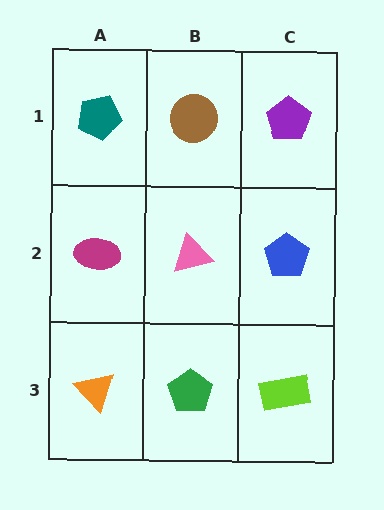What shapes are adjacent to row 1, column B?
A pink triangle (row 2, column B), a teal pentagon (row 1, column A), a purple pentagon (row 1, column C).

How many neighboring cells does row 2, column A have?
3.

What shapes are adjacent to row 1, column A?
A magenta ellipse (row 2, column A), a brown circle (row 1, column B).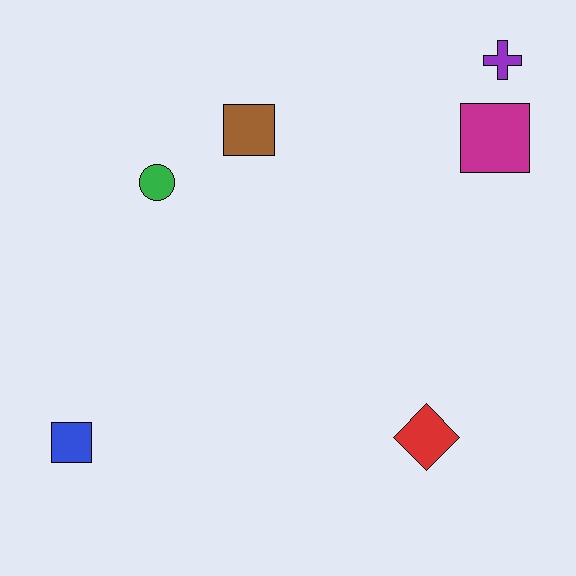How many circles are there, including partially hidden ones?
There is 1 circle.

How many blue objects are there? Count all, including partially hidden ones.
There is 1 blue object.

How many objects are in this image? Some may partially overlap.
There are 6 objects.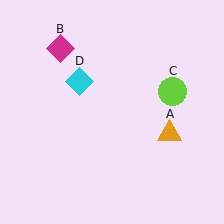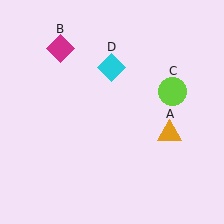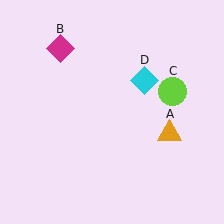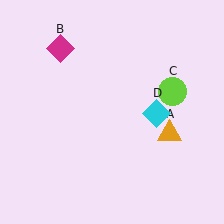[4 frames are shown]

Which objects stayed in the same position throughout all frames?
Orange triangle (object A) and magenta diamond (object B) and lime circle (object C) remained stationary.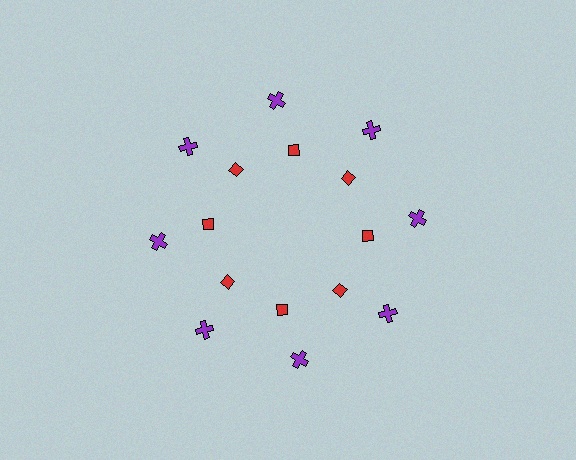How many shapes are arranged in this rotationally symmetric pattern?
There are 16 shapes, arranged in 8 groups of 2.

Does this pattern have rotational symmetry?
Yes, this pattern has 8-fold rotational symmetry. It looks the same after rotating 45 degrees around the center.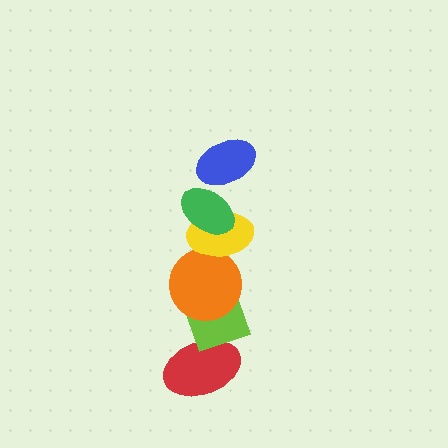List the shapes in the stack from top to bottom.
From top to bottom: the blue ellipse, the green ellipse, the yellow ellipse, the orange circle, the lime diamond, the red ellipse.